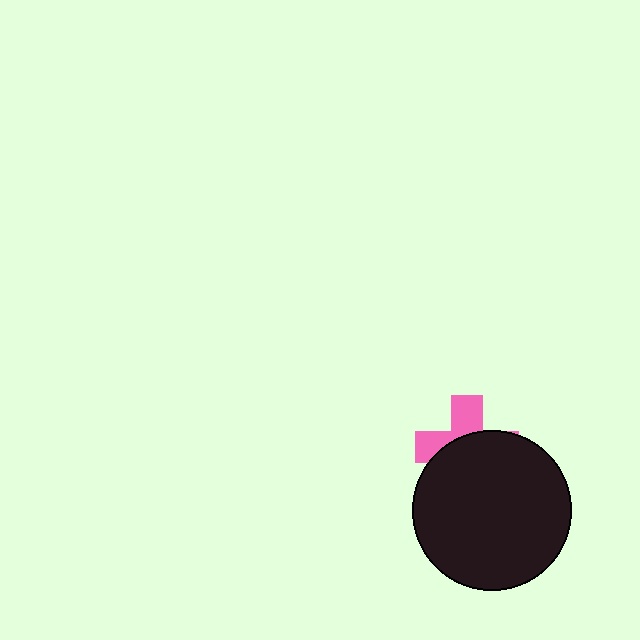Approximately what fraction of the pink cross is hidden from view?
Roughly 62% of the pink cross is hidden behind the black circle.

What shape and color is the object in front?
The object in front is a black circle.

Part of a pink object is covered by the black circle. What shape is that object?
It is a cross.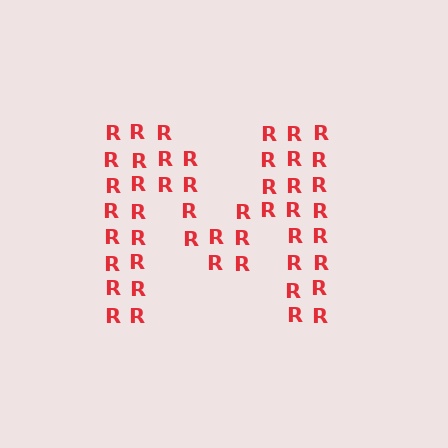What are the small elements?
The small elements are letter R's.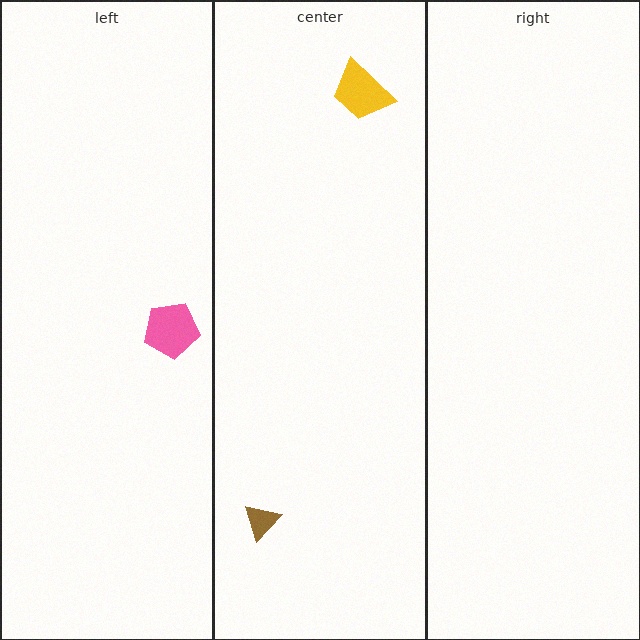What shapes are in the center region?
The yellow trapezoid, the brown triangle.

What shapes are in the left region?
The pink pentagon.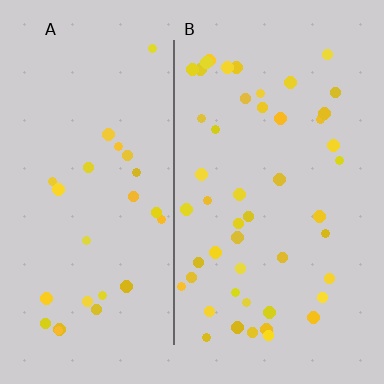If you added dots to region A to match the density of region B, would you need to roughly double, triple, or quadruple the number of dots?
Approximately double.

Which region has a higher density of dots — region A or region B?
B (the right).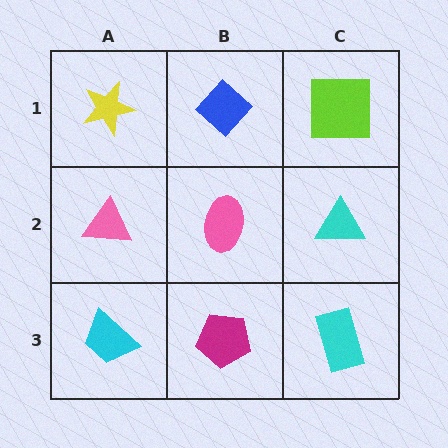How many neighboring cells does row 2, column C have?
3.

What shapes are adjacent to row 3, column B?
A pink ellipse (row 2, column B), a cyan trapezoid (row 3, column A), a cyan rectangle (row 3, column C).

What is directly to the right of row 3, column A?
A magenta pentagon.